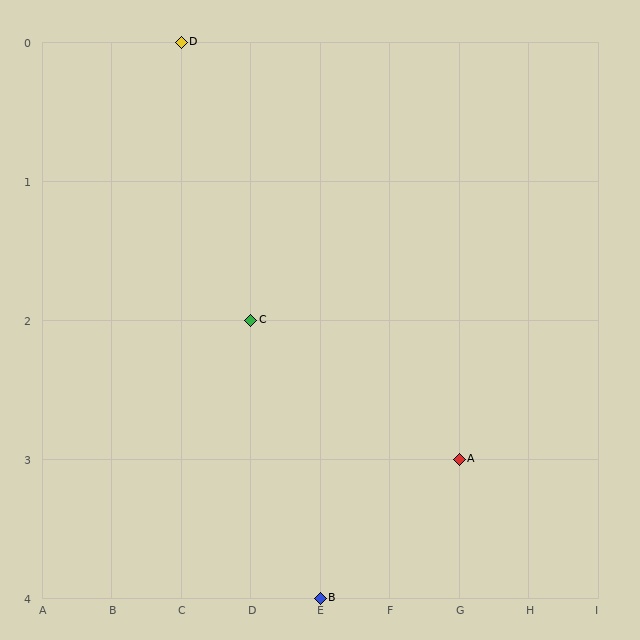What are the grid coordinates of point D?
Point D is at grid coordinates (C, 0).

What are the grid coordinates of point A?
Point A is at grid coordinates (G, 3).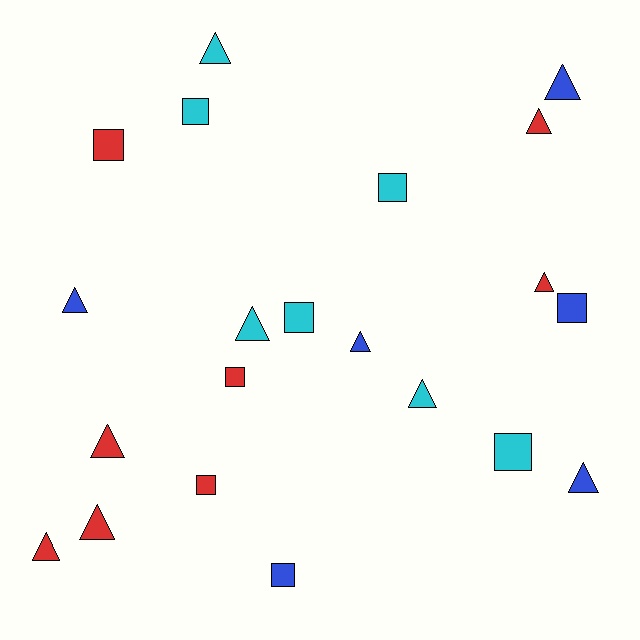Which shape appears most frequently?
Triangle, with 12 objects.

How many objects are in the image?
There are 21 objects.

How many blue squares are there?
There are 2 blue squares.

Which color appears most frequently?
Red, with 8 objects.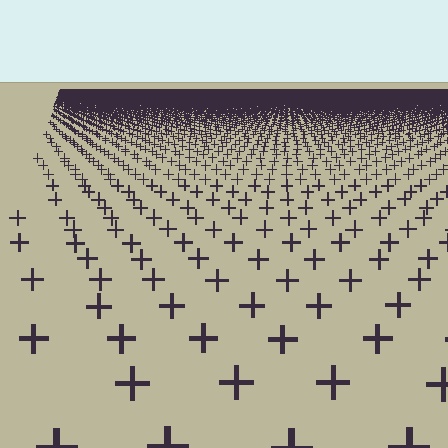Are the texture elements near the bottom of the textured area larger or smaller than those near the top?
Larger. Near the bottom, elements are closer to the viewer and appear at a bigger on-screen size.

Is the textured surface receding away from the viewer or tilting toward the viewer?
The surface is receding away from the viewer. Texture elements get smaller and denser toward the top.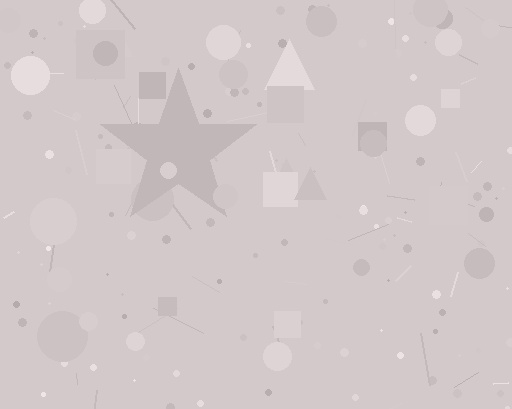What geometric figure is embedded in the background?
A star is embedded in the background.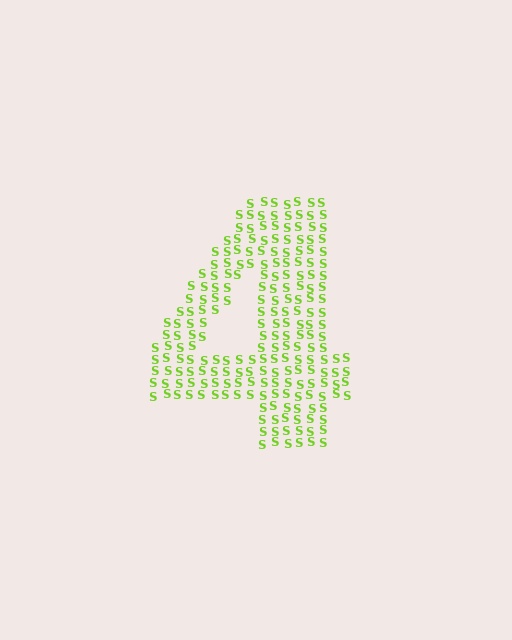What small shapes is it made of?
It is made of small letter S's.